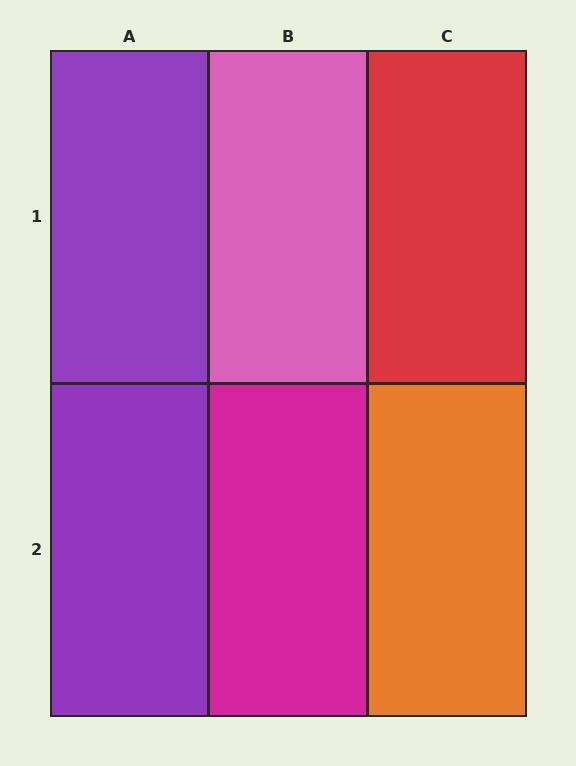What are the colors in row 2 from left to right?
Purple, magenta, orange.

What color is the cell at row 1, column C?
Red.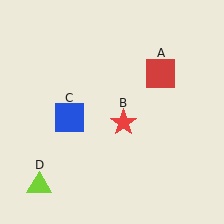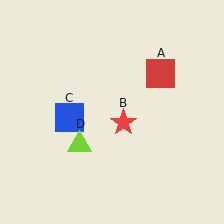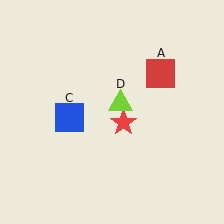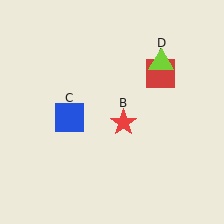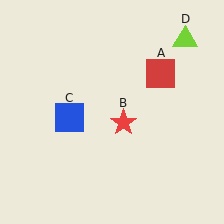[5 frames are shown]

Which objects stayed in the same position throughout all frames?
Red square (object A) and red star (object B) and blue square (object C) remained stationary.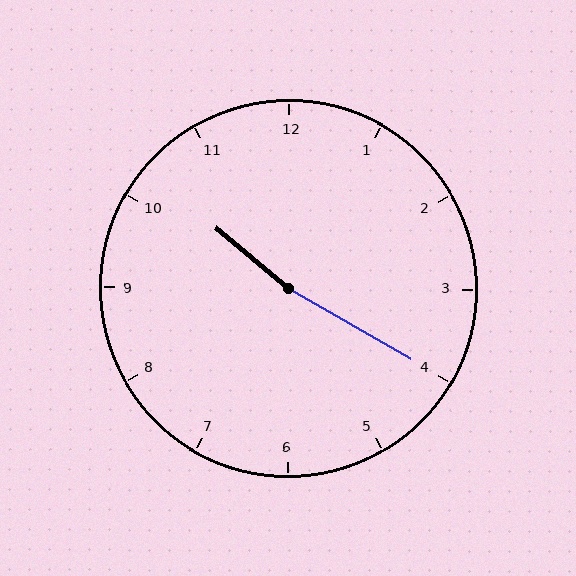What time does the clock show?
10:20.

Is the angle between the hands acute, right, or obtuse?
It is obtuse.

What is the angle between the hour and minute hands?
Approximately 170 degrees.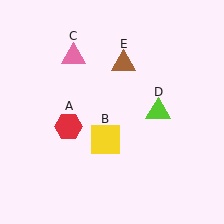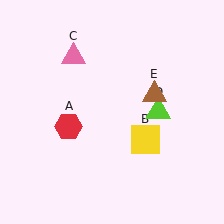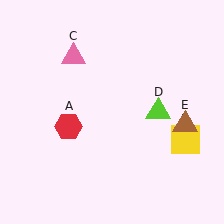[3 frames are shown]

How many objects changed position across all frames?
2 objects changed position: yellow square (object B), brown triangle (object E).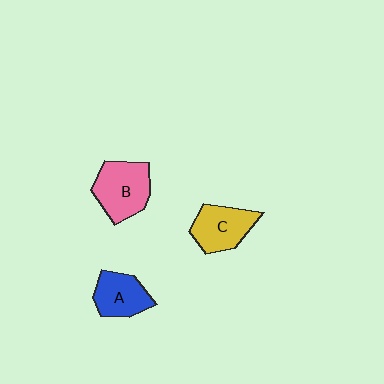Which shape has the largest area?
Shape B (pink).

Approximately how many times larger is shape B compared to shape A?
Approximately 1.3 times.